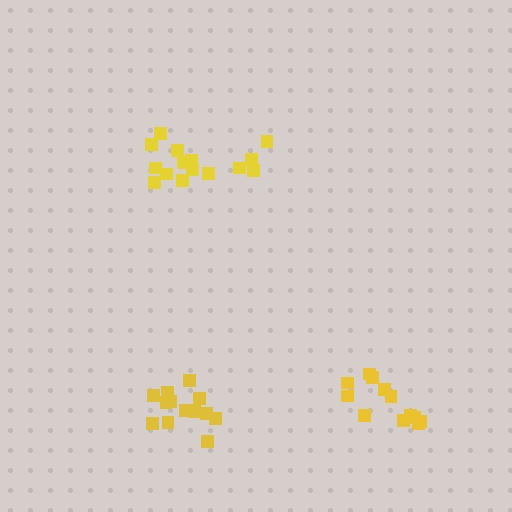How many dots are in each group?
Group 1: 16 dots, Group 2: 12 dots, Group 3: 14 dots (42 total).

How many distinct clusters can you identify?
There are 3 distinct clusters.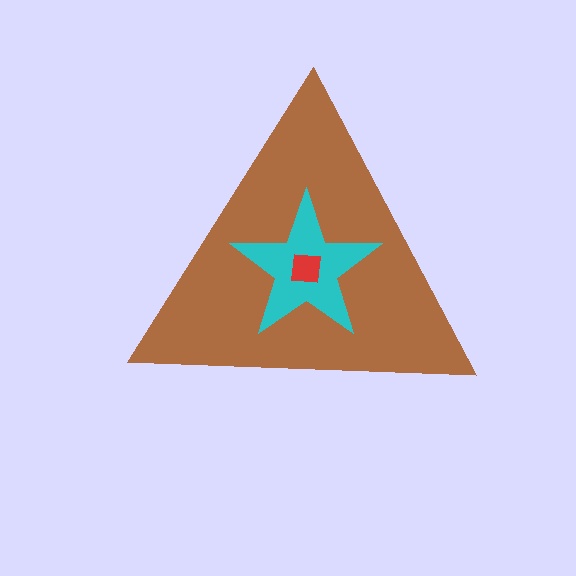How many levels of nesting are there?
3.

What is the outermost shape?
The brown triangle.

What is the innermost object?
The red square.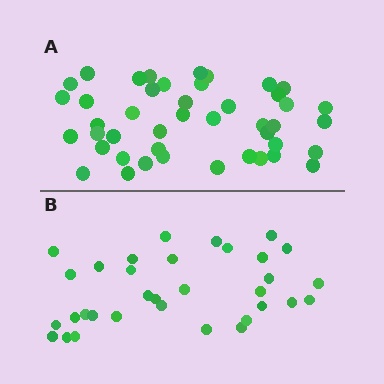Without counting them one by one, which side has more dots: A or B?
Region A (the top region) has more dots.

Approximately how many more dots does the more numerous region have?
Region A has roughly 12 or so more dots than region B.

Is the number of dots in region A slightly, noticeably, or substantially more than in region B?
Region A has noticeably more, but not dramatically so. The ratio is roughly 1.3 to 1.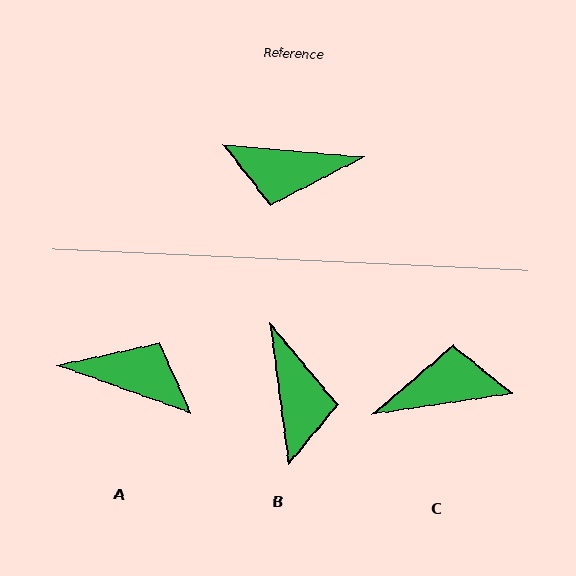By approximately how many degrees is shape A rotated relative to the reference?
Approximately 166 degrees counter-clockwise.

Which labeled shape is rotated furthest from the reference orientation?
C, about 166 degrees away.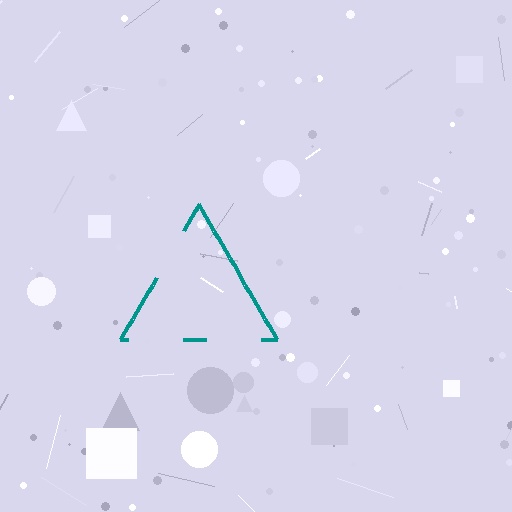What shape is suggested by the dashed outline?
The dashed outline suggests a triangle.